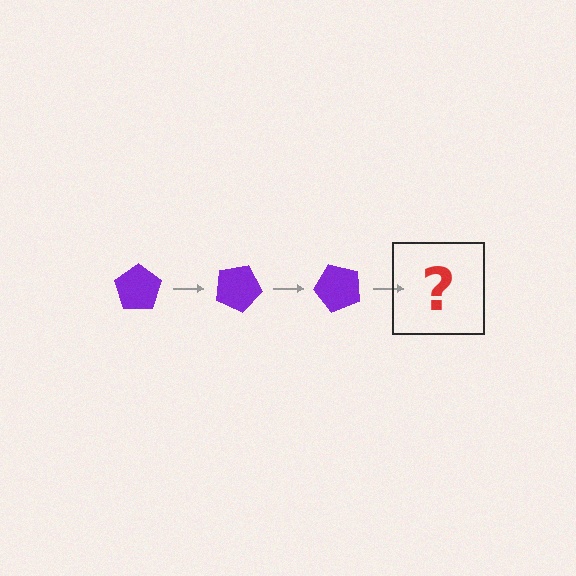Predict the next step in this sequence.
The next step is a purple pentagon rotated 75 degrees.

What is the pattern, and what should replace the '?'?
The pattern is that the pentagon rotates 25 degrees each step. The '?' should be a purple pentagon rotated 75 degrees.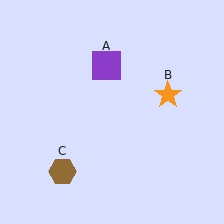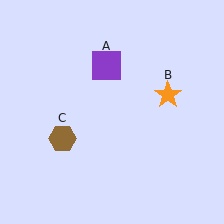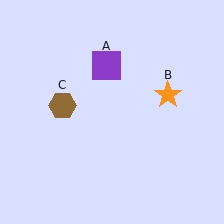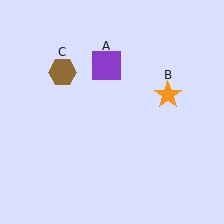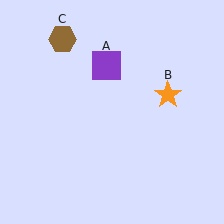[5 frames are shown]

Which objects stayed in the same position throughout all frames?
Purple square (object A) and orange star (object B) remained stationary.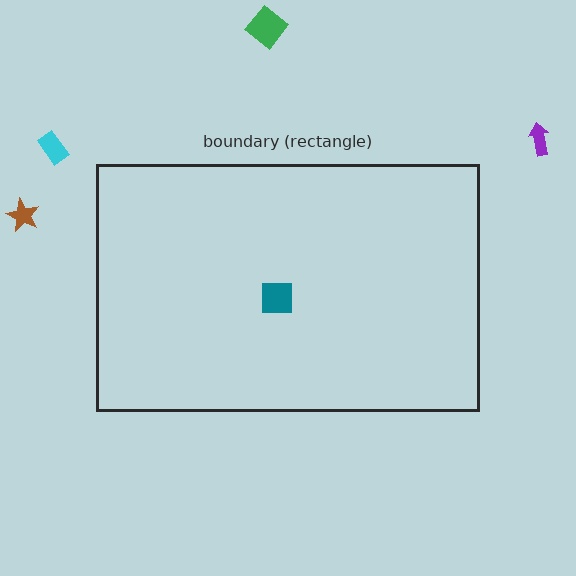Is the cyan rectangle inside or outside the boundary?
Outside.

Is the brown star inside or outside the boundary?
Outside.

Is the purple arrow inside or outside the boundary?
Outside.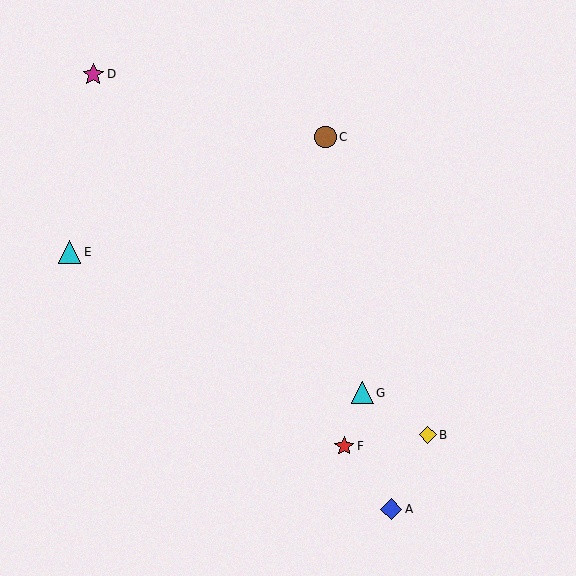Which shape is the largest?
The cyan triangle (labeled E) is the largest.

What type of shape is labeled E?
Shape E is a cyan triangle.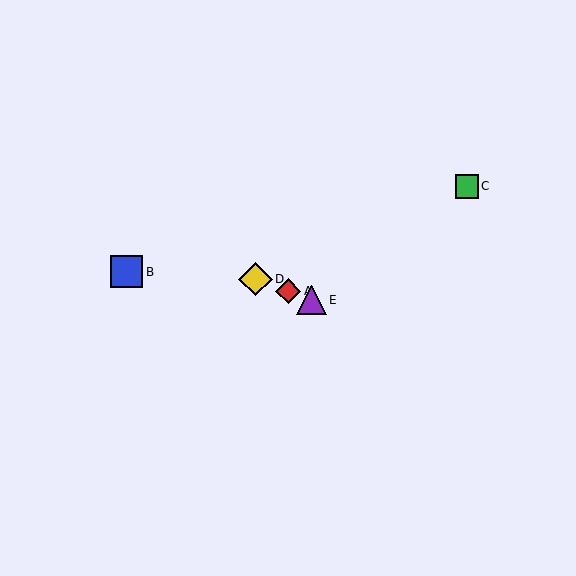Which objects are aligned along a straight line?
Objects A, D, E are aligned along a straight line.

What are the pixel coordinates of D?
Object D is at (256, 279).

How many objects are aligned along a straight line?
3 objects (A, D, E) are aligned along a straight line.